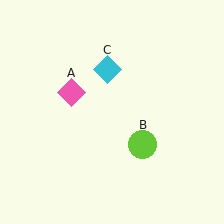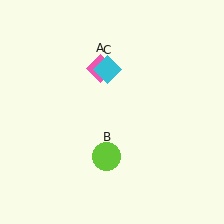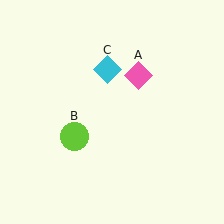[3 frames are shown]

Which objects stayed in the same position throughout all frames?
Cyan diamond (object C) remained stationary.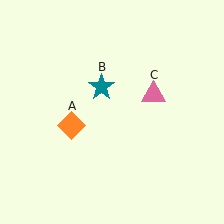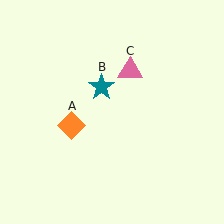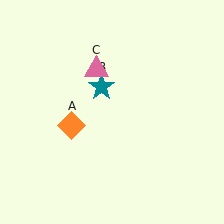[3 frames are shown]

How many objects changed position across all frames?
1 object changed position: pink triangle (object C).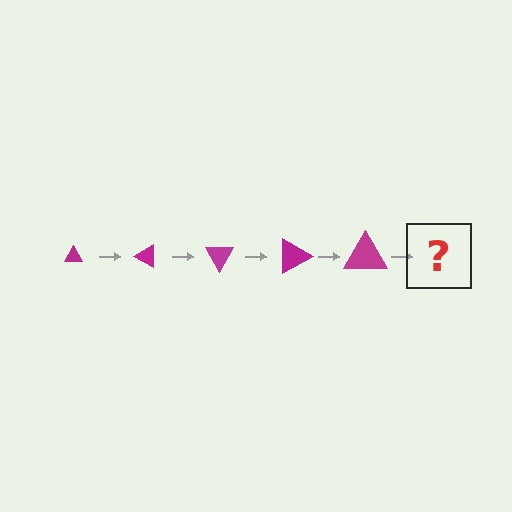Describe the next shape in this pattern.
It should be a triangle, larger than the previous one and rotated 150 degrees from the start.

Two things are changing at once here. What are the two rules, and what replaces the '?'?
The two rules are that the triangle grows larger each step and it rotates 30 degrees each step. The '?' should be a triangle, larger than the previous one and rotated 150 degrees from the start.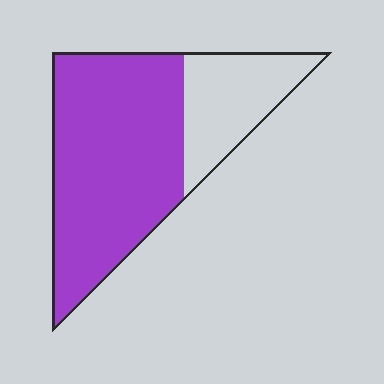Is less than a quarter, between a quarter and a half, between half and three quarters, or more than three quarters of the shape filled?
Between half and three quarters.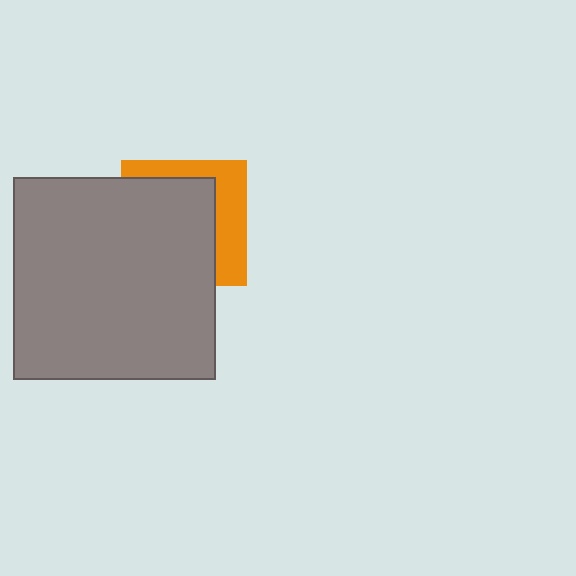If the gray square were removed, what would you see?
You would see the complete orange square.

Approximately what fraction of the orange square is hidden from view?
Roughly 64% of the orange square is hidden behind the gray square.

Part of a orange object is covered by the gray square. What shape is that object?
It is a square.